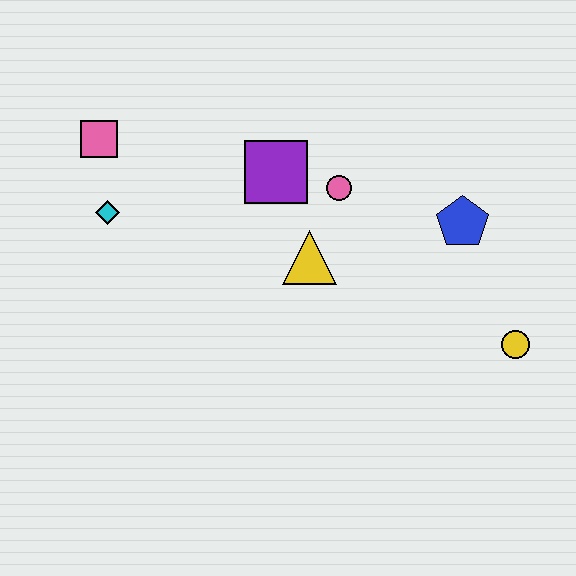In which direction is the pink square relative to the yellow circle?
The pink square is to the left of the yellow circle.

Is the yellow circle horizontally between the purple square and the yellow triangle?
No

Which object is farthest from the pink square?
The yellow circle is farthest from the pink square.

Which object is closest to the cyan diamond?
The pink square is closest to the cyan diamond.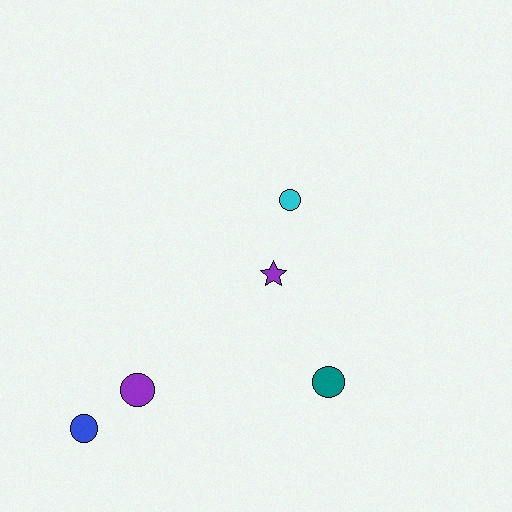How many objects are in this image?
There are 5 objects.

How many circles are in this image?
There are 4 circles.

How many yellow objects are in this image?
There are no yellow objects.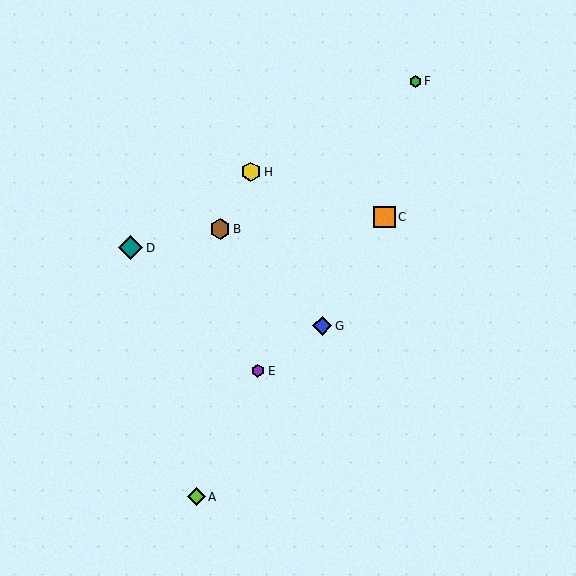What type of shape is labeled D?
Shape D is a teal diamond.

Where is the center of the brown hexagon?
The center of the brown hexagon is at (220, 229).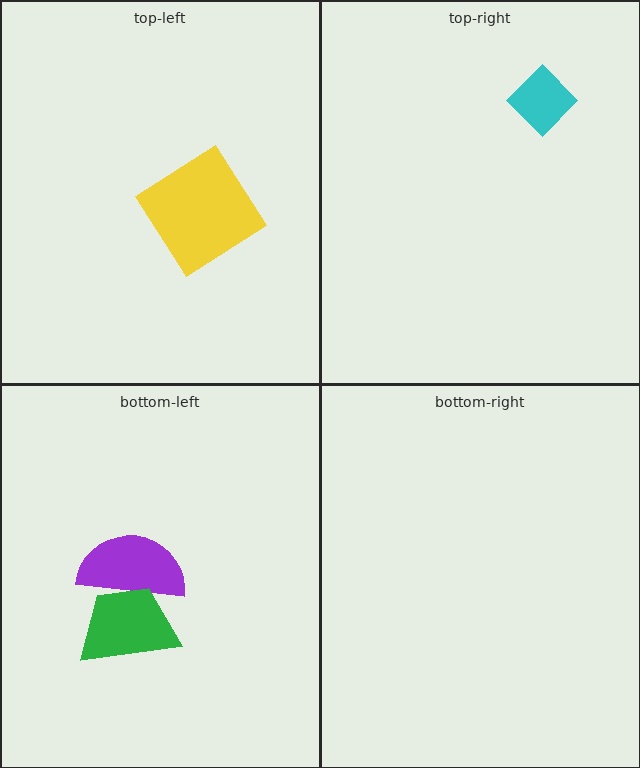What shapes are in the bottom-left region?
The purple semicircle, the green trapezoid.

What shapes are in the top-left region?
The yellow diamond.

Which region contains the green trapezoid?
The bottom-left region.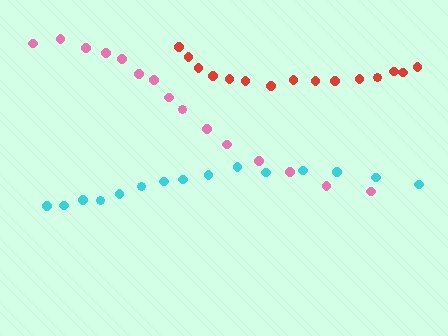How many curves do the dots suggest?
There are 3 distinct paths.